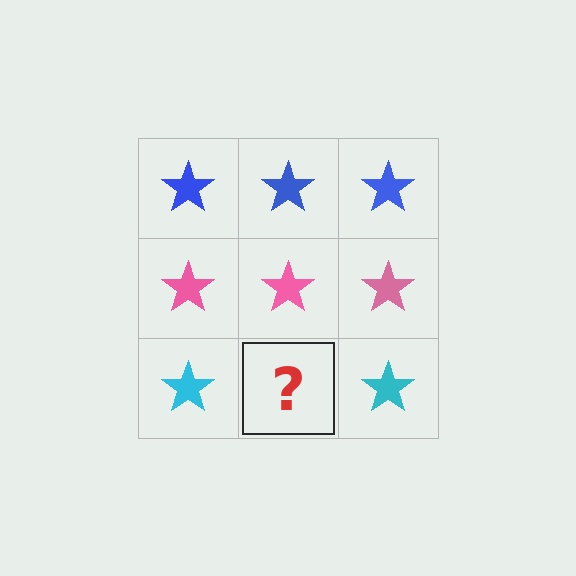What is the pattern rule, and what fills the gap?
The rule is that each row has a consistent color. The gap should be filled with a cyan star.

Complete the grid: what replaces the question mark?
The question mark should be replaced with a cyan star.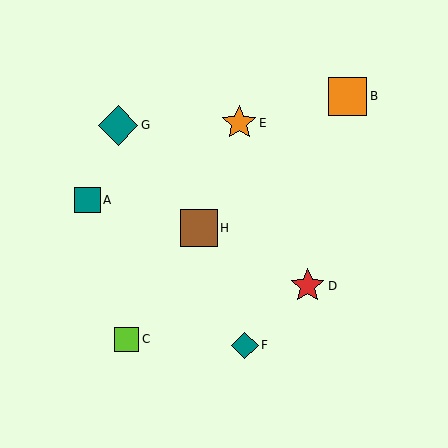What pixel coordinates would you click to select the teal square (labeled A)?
Click at (87, 200) to select the teal square A.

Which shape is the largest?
The teal diamond (labeled G) is the largest.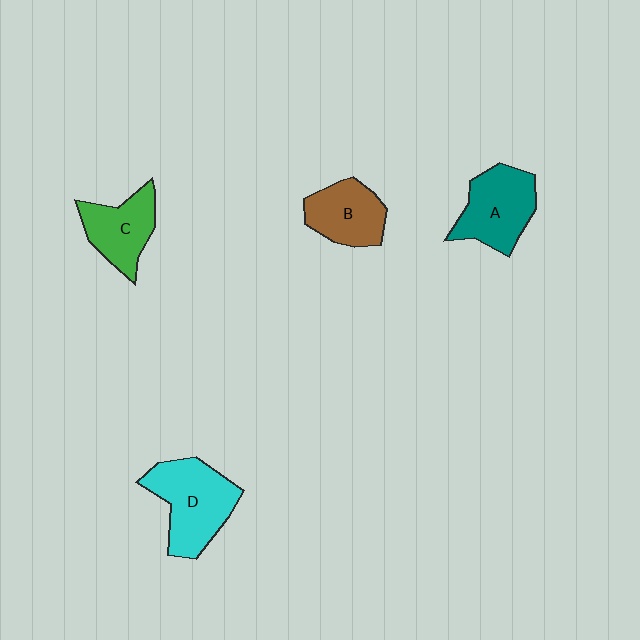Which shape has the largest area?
Shape D (cyan).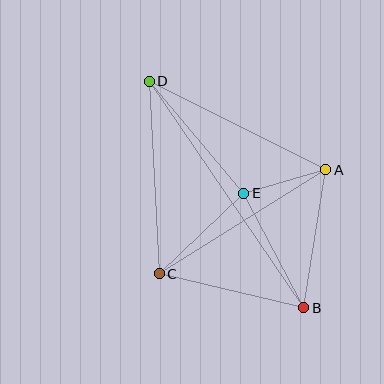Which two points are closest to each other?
Points A and E are closest to each other.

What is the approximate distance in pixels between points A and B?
The distance between A and B is approximately 140 pixels.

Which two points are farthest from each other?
Points B and D are farthest from each other.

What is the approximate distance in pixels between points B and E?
The distance between B and E is approximately 129 pixels.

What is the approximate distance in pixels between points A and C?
The distance between A and C is approximately 196 pixels.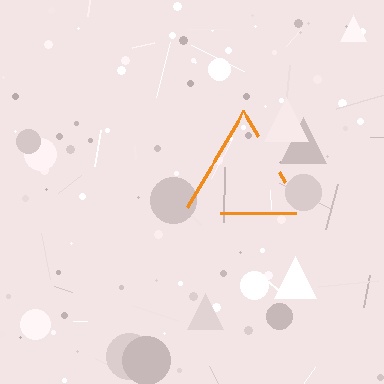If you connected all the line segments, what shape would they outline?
They would outline a triangle.